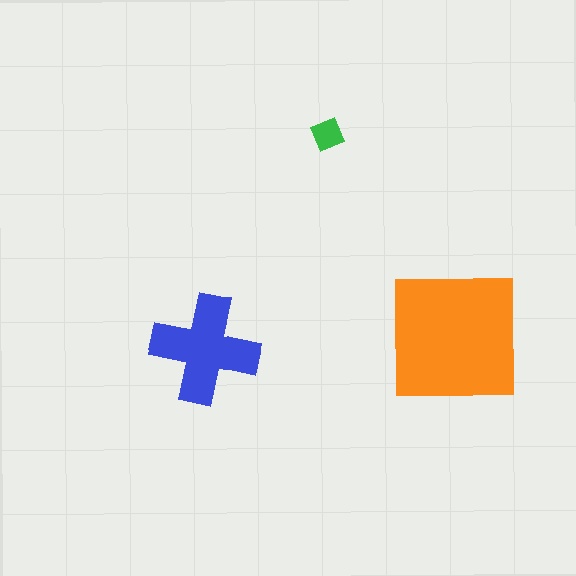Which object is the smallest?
The green diamond.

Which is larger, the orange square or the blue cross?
The orange square.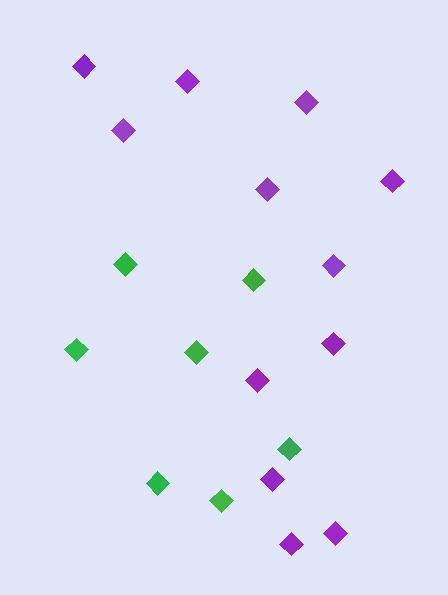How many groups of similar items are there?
There are 2 groups: one group of green diamonds (7) and one group of purple diamonds (12).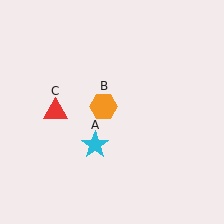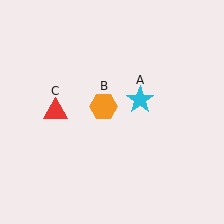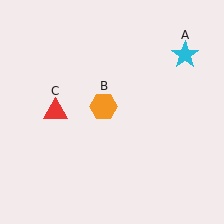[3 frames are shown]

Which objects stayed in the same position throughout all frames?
Orange hexagon (object B) and red triangle (object C) remained stationary.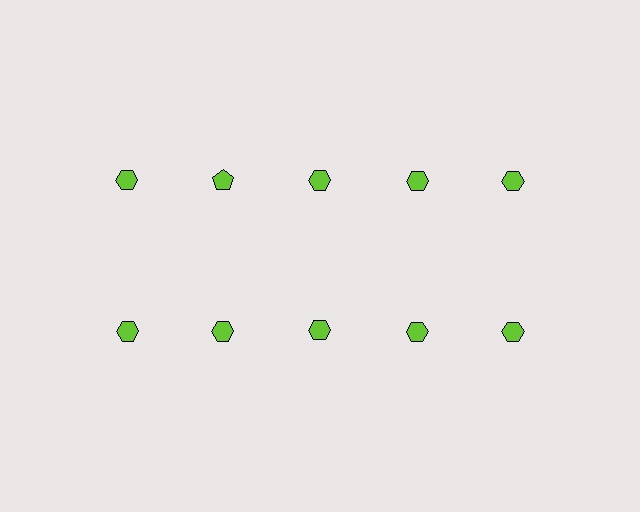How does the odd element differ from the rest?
It has a different shape: pentagon instead of hexagon.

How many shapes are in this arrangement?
There are 10 shapes arranged in a grid pattern.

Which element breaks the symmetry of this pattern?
The lime pentagon in the top row, second from left column breaks the symmetry. All other shapes are lime hexagons.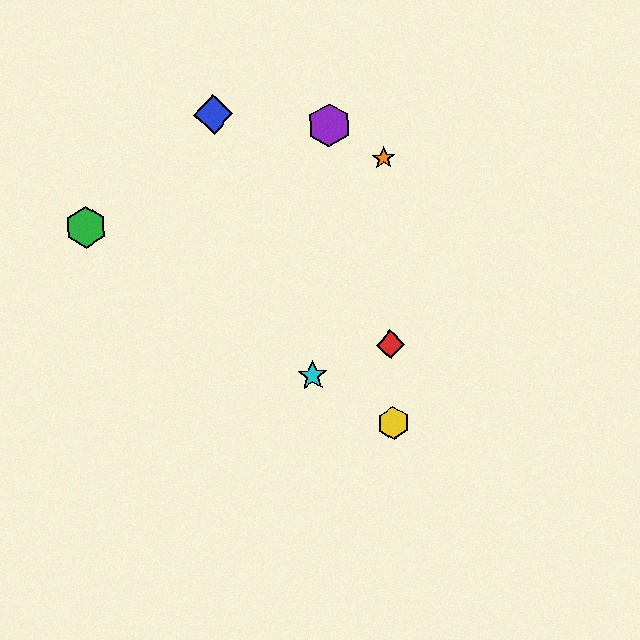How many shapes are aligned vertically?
3 shapes (the red diamond, the yellow hexagon, the orange star) are aligned vertically.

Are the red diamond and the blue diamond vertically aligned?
No, the red diamond is at x≈391 and the blue diamond is at x≈213.